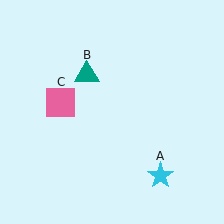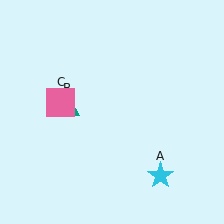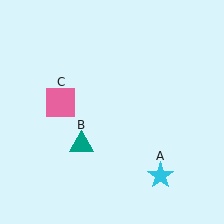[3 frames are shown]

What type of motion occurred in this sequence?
The teal triangle (object B) rotated counterclockwise around the center of the scene.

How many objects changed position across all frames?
1 object changed position: teal triangle (object B).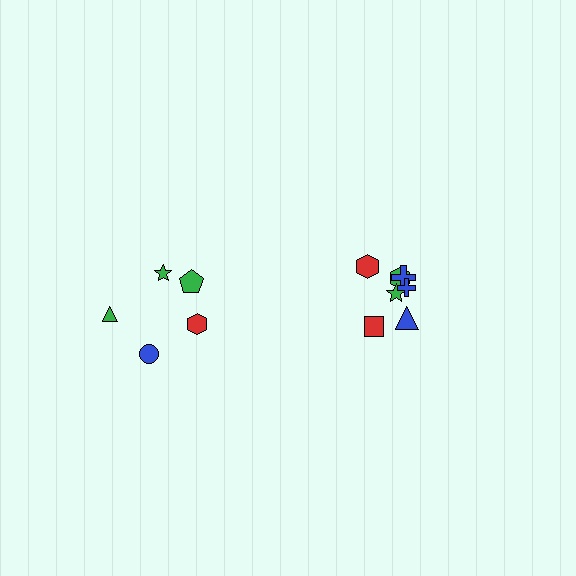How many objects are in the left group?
There are 5 objects.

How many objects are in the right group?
There are 7 objects.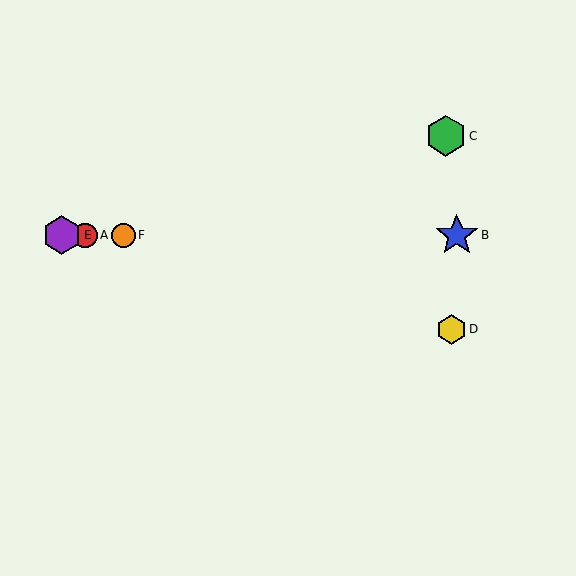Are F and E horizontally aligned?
Yes, both are at y≈235.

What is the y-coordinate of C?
Object C is at y≈136.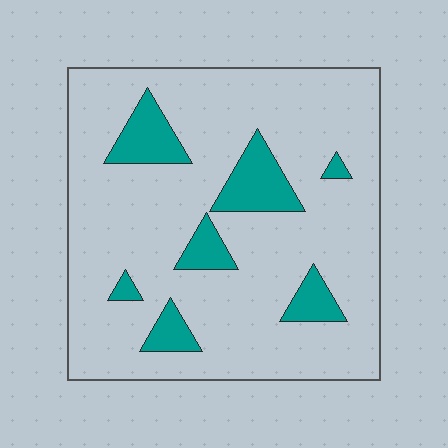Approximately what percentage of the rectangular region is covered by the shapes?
Approximately 15%.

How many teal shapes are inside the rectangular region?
7.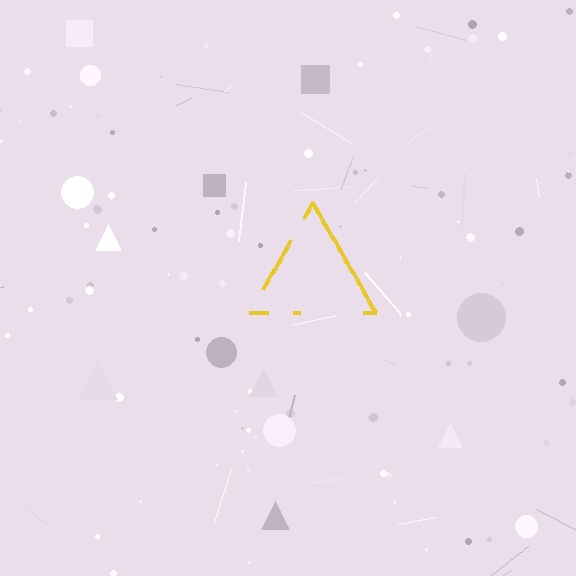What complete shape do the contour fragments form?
The contour fragments form a triangle.